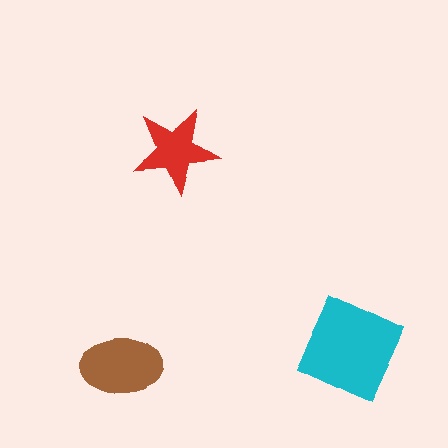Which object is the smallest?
The red star.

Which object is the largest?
The cyan square.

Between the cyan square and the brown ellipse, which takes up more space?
The cyan square.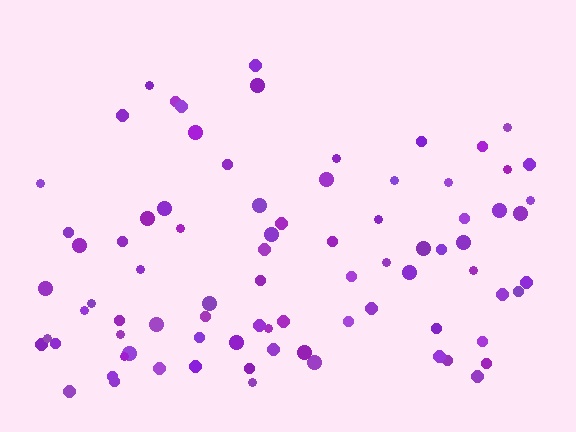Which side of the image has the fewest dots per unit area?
The top.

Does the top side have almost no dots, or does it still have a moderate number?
Still a moderate number, just noticeably fewer than the bottom.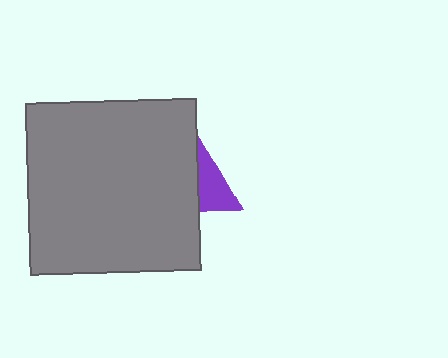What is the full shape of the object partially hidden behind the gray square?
The partially hidden object is a purple triangle.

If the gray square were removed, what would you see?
You would see the complete purple triangle.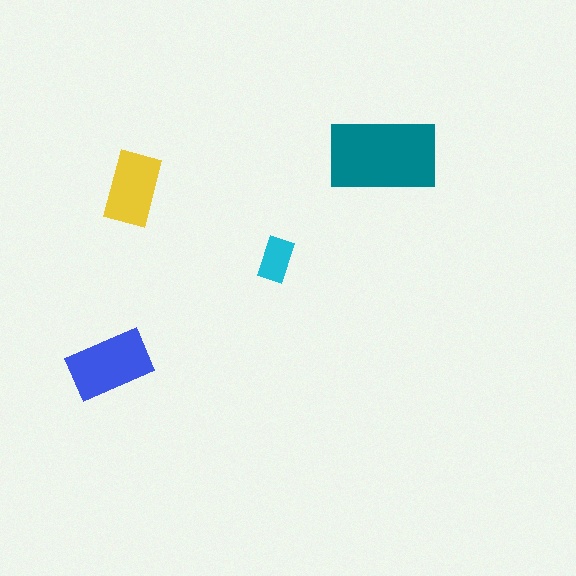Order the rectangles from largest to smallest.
the teal one, the blue one, the yellow one, the cyan one.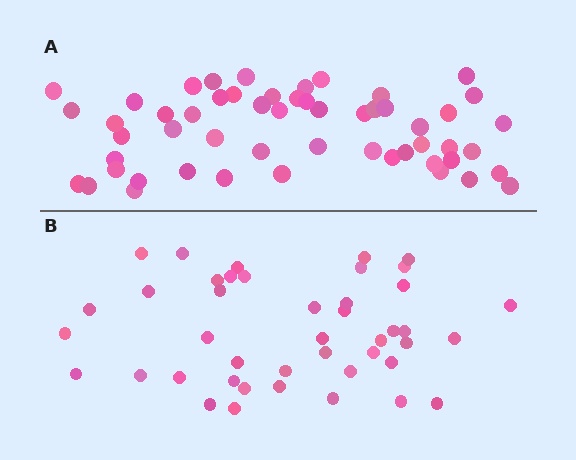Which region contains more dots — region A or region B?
Region A (the top region) has more dots.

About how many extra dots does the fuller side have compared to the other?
Region A has roughly 12 or so more dots than region B.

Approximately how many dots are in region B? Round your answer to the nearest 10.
About 40 dots. (The exact count is 43, which rounds to 40.)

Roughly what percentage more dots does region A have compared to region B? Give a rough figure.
About 25% more.